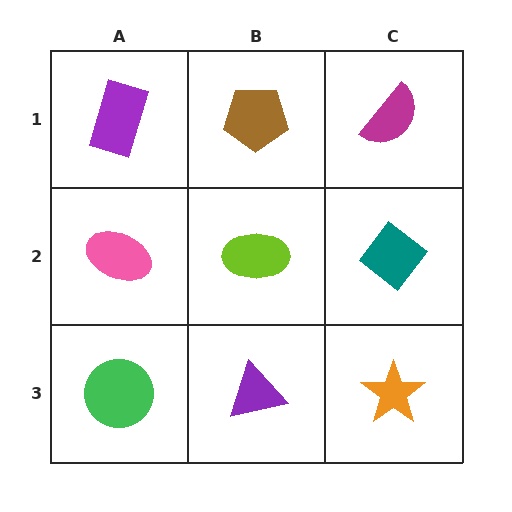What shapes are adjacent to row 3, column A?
A pink ellipse (row 2, column A), a purple triangle (row 3, column B).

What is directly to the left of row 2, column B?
A pink ellipse.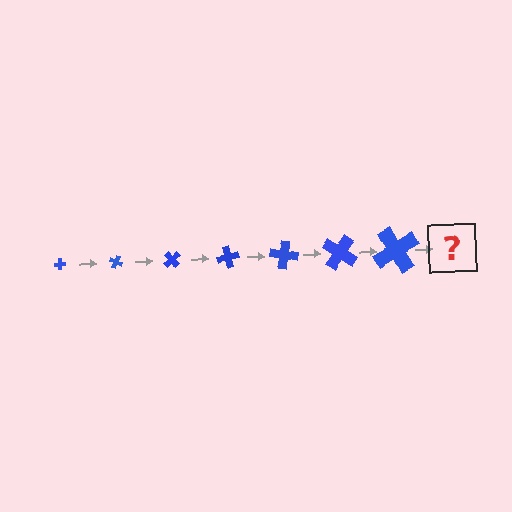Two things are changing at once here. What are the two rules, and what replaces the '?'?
The two rules are that the cross grows larger each step and it rotates 25 degrees each step. The '?' should be a cross, larger than the previous one and rotated 175 degrees from the start.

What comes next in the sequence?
The next element should be a cross, larger than the previous one and rotated 175 degrees from the start.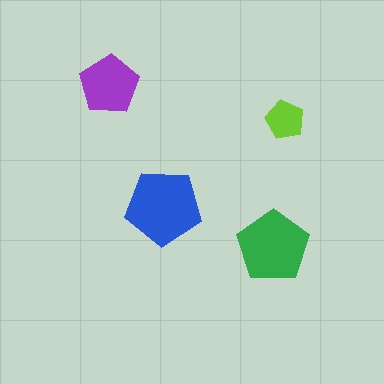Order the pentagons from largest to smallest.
the blue one, the green one, the purple one, the lime one.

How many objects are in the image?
There are 4 objects in the image.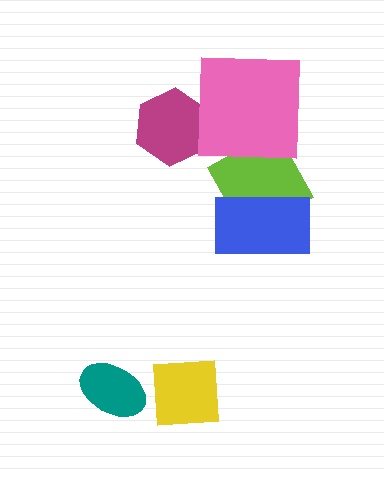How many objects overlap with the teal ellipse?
0 objects overlap with the teal ellipse.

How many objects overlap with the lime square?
2 objects overlap with the lime square.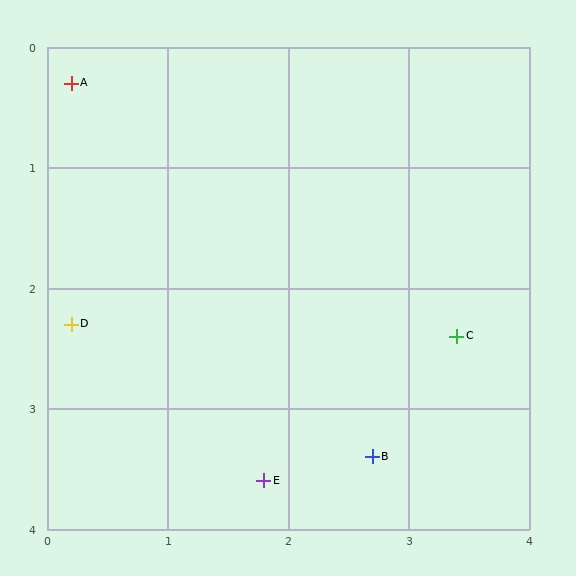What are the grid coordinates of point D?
Point D is at approximately (0.2, 2.3).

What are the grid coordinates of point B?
Point B is at approximately (2.7, 3.4).